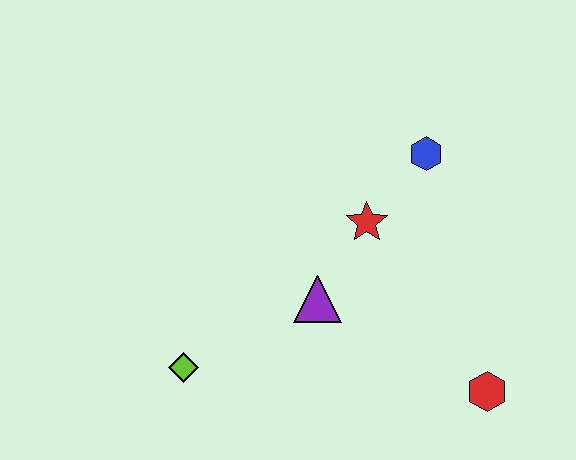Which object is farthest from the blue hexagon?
The lime diamond is farthest from the blue hexagon.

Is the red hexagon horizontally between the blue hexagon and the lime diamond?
No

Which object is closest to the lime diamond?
The purple triangle is closest to the lime diamond.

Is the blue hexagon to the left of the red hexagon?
Yes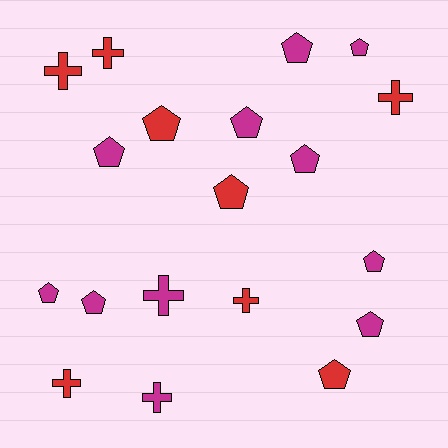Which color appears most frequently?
Magenta, with 11 objects.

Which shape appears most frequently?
Pentagon, with 12 objects.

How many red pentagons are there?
There are 3 red pentagons.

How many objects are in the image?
There are 19 objects.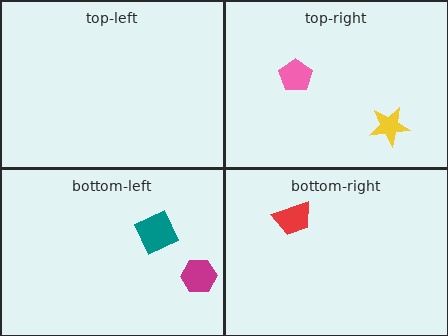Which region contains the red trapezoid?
The bottom-right region.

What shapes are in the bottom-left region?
The magenta hexagon, the teal diamond.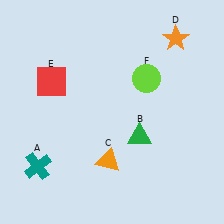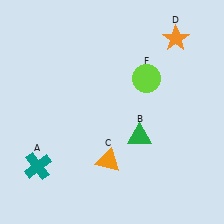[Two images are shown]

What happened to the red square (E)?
The red square (E) was removed in Image 2. It was in the top-left area of Image 1.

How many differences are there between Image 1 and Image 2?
There is 1 difference between the two images.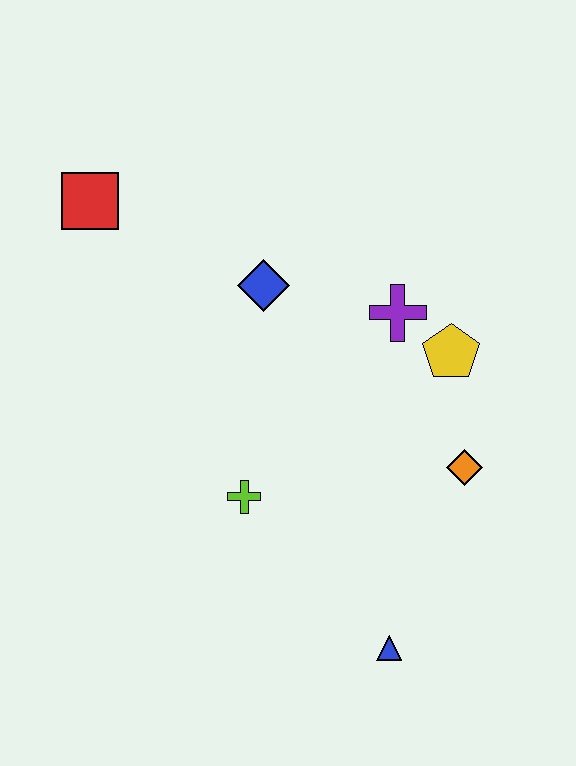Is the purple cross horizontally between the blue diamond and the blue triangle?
No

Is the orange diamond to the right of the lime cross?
Yes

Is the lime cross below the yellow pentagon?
Yes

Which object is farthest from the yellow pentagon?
The red square is farthest from the yellow pentagon.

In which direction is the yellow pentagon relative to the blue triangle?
The yellow pentagon is above the blue triangle.